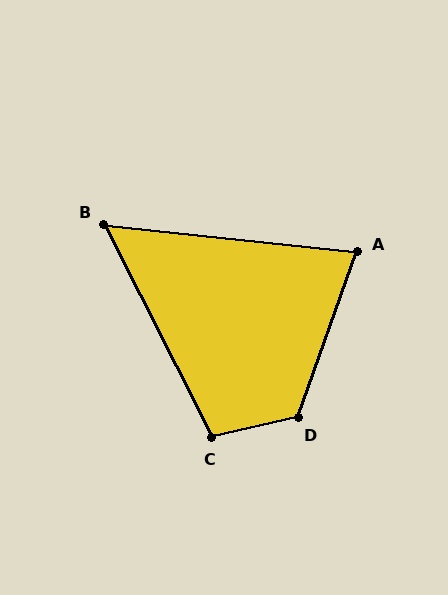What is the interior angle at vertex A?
Approximately 76 degrees (acute).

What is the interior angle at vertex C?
Approximately 104 degrees (obtuse).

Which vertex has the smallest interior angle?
B, at approximately 57 degrees.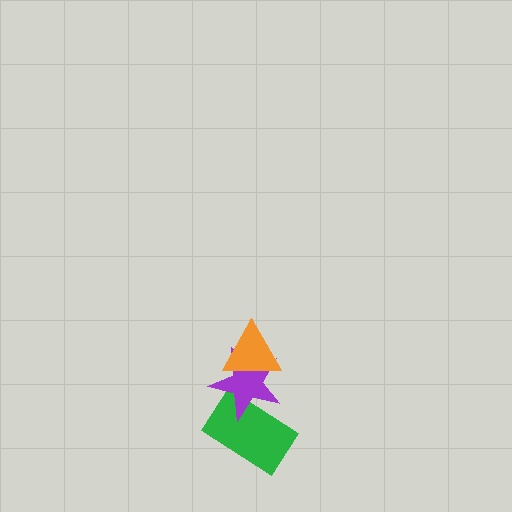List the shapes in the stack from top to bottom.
From top to bottom: the orange triangle, the purple star, the green rectangle.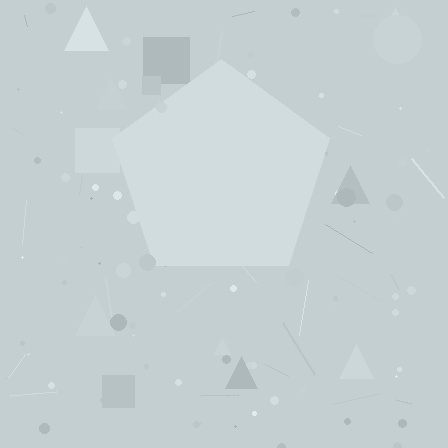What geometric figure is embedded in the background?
A pentagon is embedded in the background.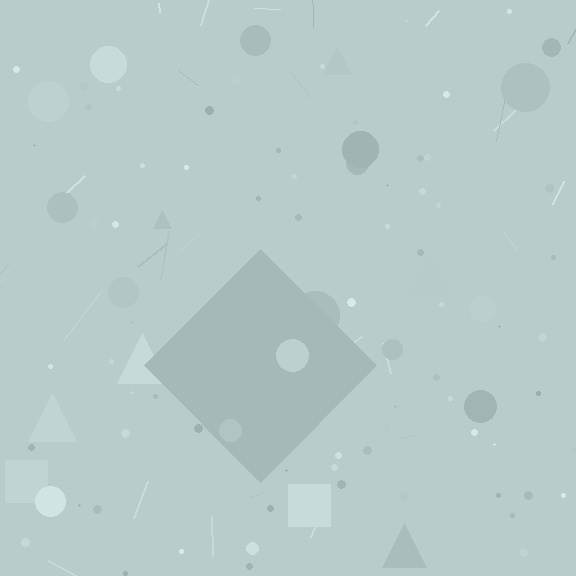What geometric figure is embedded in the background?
A diamond is embedded in the background.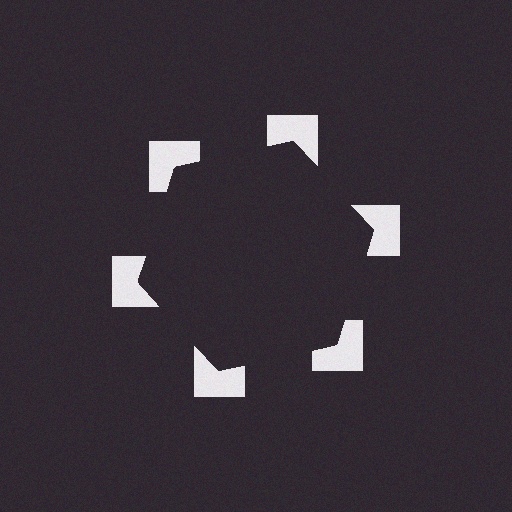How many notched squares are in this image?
There are 6 — one at each vertex of the illusory hexagon.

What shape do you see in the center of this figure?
An illusory hexagon — its edges are inferred from the aligned wedge cuts in the notched squares, not physically drawn.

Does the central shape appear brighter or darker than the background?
It typically appears slightly darker than the background, even though no actual brightness change is drawn.